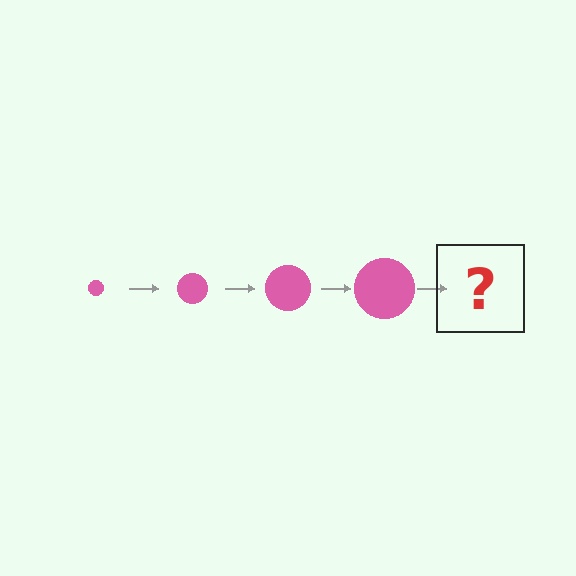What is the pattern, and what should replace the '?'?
The pattern is that the circle gets progressively larger each step. The '?' should be a pink circle, larger than the previous one.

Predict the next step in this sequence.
The next step is a pink circle, larger than the previous one.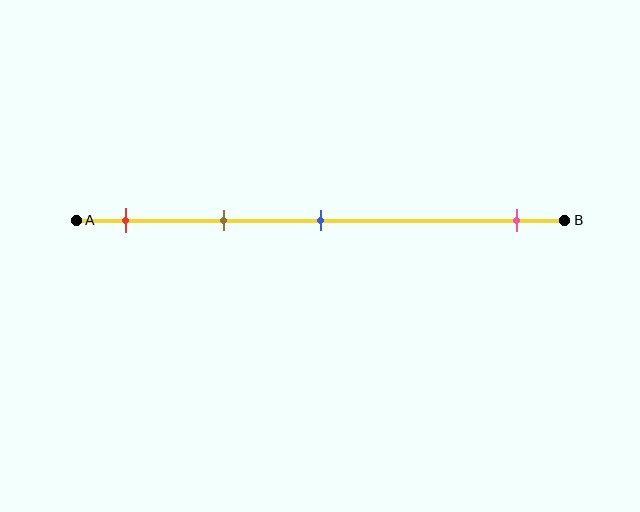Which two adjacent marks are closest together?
The red and brown marks are the closest adjacent pair.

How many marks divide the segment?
There are 4 marks dividing the segment.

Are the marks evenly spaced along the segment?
No, the marks are not evenly spaced.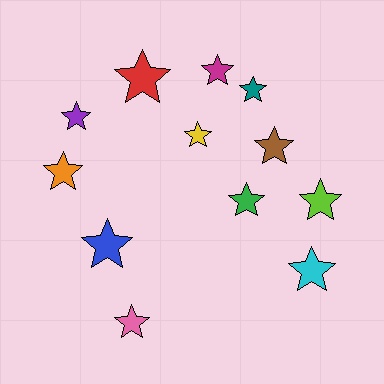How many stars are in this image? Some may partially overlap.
There are 12 stars.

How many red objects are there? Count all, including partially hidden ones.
There is 1 red object.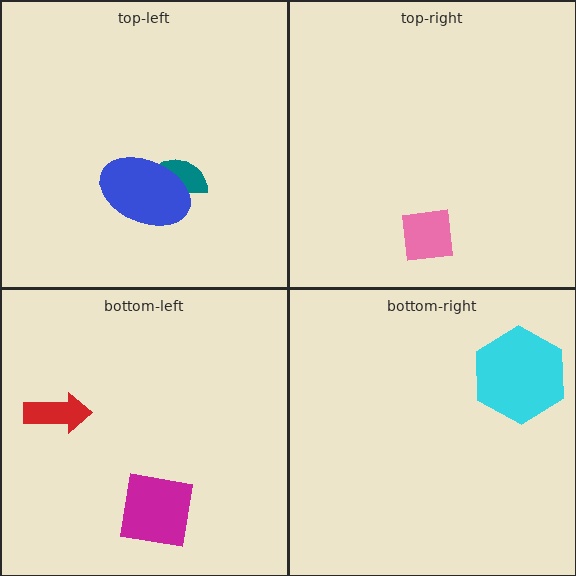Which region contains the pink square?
The top-right region.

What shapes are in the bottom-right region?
The cyan hexagon.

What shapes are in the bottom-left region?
The magenta square, the red arrow.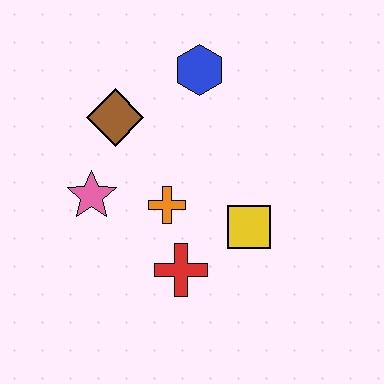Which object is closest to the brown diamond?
The pink star is closest to the brown diamond.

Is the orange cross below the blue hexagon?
Yes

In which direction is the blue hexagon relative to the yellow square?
The blue hexagon is above the yellow square.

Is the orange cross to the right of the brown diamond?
Yes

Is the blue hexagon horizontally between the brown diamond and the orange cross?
No